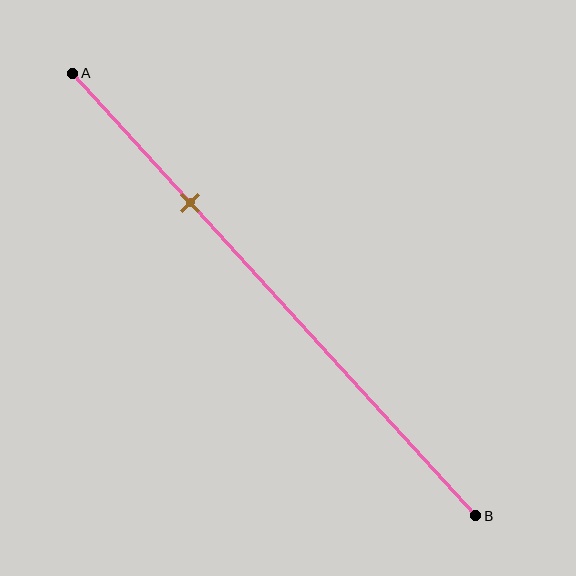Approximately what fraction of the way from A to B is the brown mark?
The brown mark is approximately 30% of the way from A to B.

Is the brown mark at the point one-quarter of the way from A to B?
No, the mark is at about 30% from A, not at the 25% one-quarter point.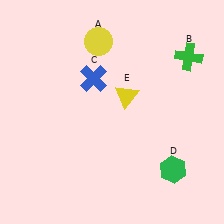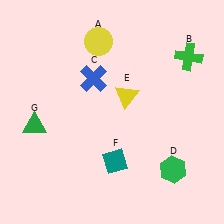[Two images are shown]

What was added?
A teal diamond (F), a green triangle (G) were added in Image 2.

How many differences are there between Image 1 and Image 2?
There are 2 differences between the two images.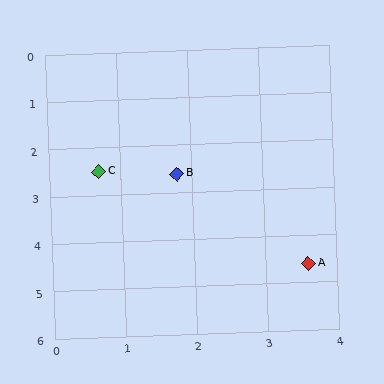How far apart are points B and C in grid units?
Points B and C are about 1.1 grid units apart.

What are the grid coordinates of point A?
Point A is at approximately (3.6, 4.6).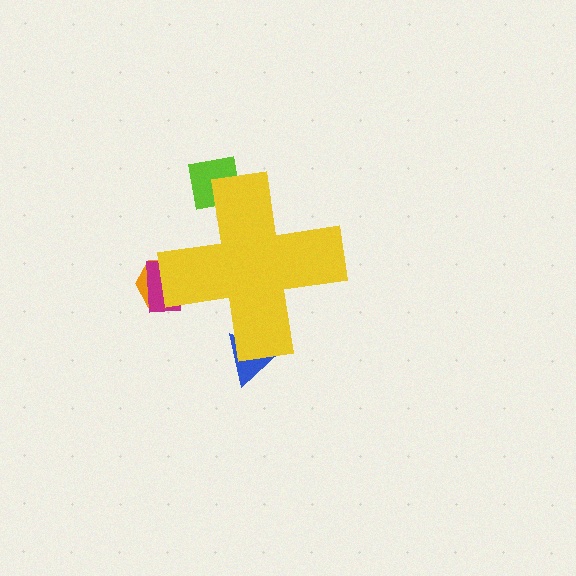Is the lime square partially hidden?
Yes, the lime square is partially hidden behind the yellow cross.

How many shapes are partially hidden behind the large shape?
4 shapes are partially hidden.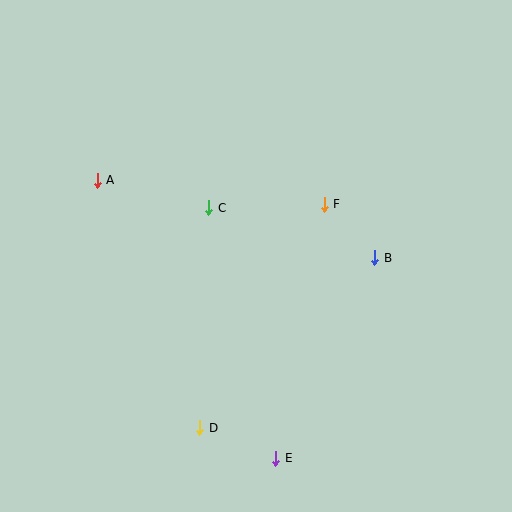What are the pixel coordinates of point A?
Point A is at (97, 180).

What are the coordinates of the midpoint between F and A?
The midpoint between F and A is at (211, 192).